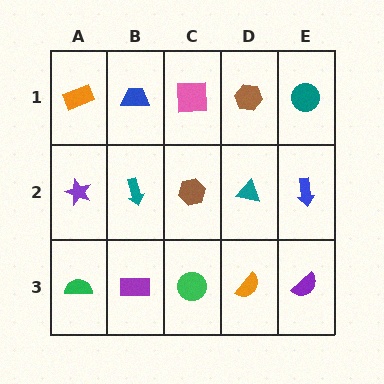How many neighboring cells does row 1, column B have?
3.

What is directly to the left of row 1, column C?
A blue trapezoid.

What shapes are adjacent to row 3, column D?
A teal triangle (row 2, column D), a green circle (row 3, column C), a purple semicircle (row 3, column E).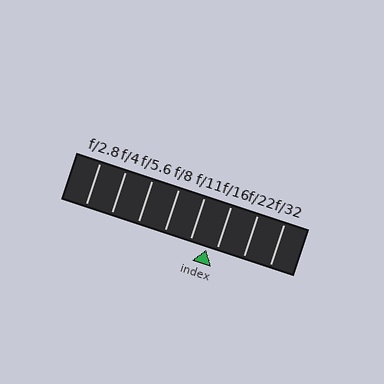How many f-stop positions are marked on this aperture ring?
There are 8 f-stop positions marked.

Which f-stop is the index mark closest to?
The index mark is closest to f/16.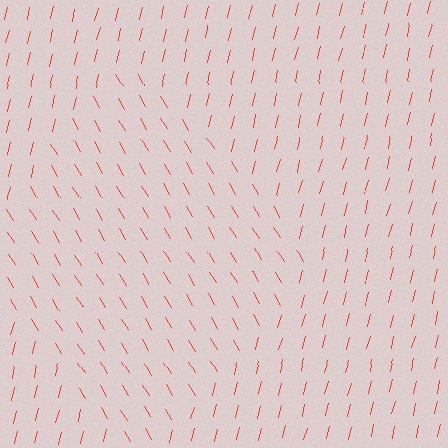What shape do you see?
I see a diamond.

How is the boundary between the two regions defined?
The boundary is defined purely by a change in line orientation (approximately 45 degrees difference). All lines are the same color and thickness.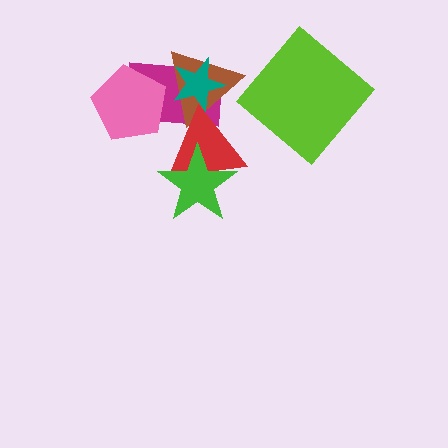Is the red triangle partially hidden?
Yes, it is partially covered by another shape.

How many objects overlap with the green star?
1 object overlaps with the green star.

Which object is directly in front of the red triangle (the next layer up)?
The teal star is directly in front of the red triangle.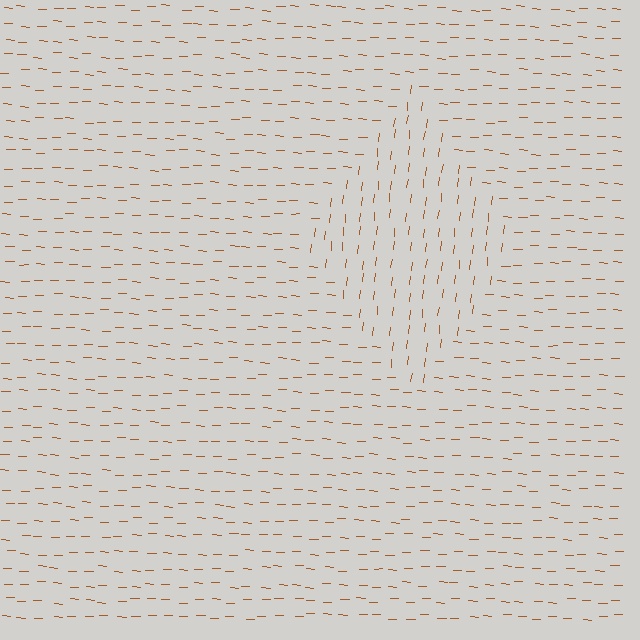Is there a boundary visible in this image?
Yes, there is a texture boundary formed by a change in line orientation.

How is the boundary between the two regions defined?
The boundary is defined purely by a change in line orientation (approximately 86 degrees difference). All lines are the same color and thickness.